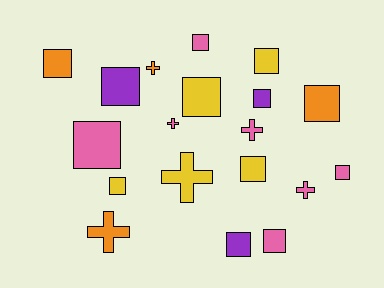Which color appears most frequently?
Pink, with 7 objects.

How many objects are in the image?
There are 19 objects.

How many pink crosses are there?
There are 3 pink crosses.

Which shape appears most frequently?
Square, with 13 objects.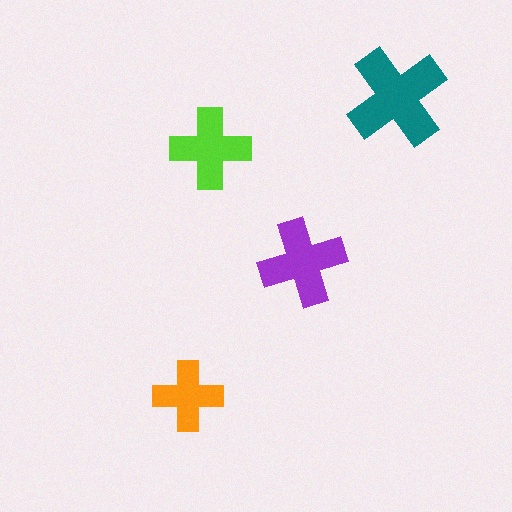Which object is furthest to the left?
The orange cross is leftmost.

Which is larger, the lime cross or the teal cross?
The teal one.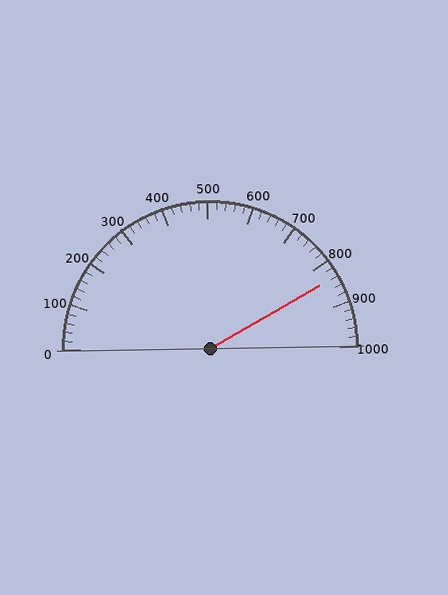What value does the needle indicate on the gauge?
The needle indicates approximately 840.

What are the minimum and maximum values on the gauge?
The gauge ranges from 0 to 1000.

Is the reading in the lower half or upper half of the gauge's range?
The reading is in the upper half of the range (0 to 1000).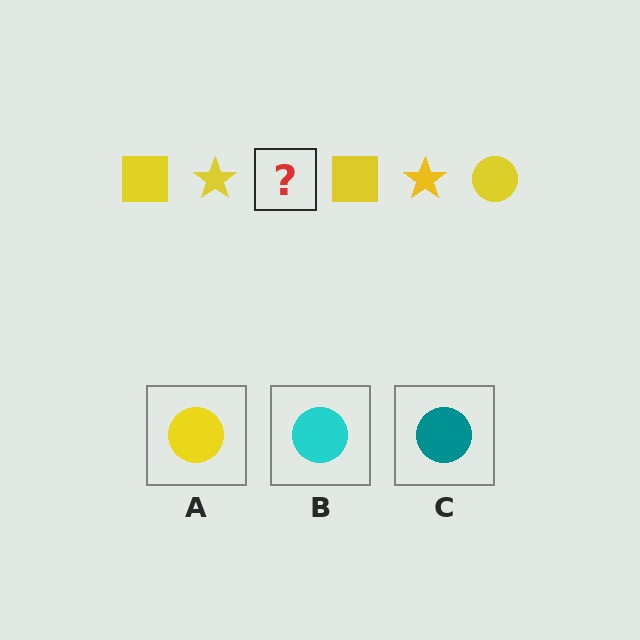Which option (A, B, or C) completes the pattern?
A.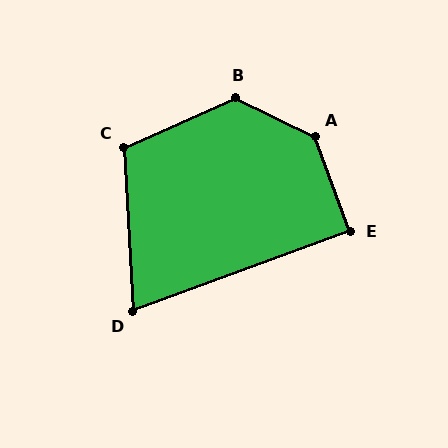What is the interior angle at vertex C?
Approximately 110 degrees (obtuse).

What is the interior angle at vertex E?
Approximately 90 degrees (approximately right).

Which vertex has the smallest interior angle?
D, at approximately 73 degrees.